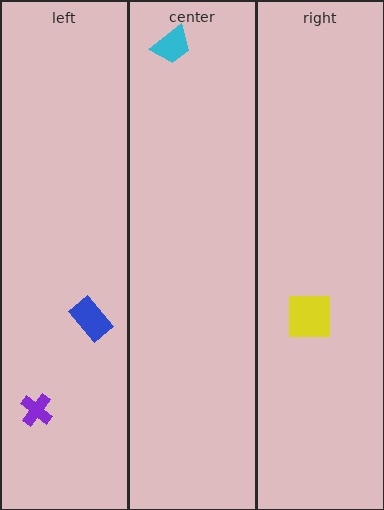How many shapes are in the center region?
1.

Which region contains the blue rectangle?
The left region.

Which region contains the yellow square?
The right region.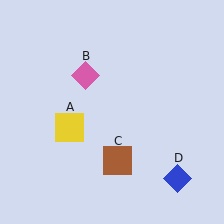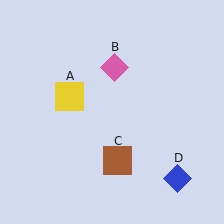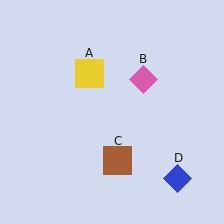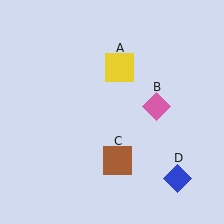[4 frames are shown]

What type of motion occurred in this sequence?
The yellow square (object A), pink diamond (object B) rotated clockwise around the center of the scene.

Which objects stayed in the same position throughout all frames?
Brown square (object C) and blue diamond (object D) remained stationary.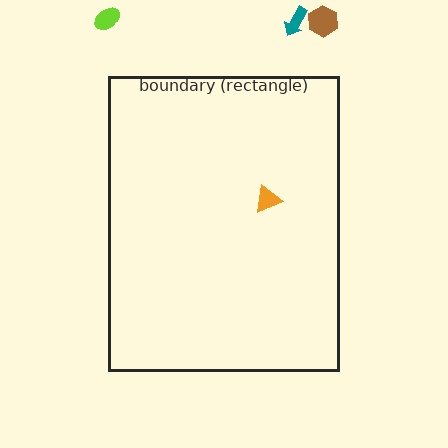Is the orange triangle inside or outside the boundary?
Inside.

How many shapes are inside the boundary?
1 inside, 3 outside.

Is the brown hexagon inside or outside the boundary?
Outside.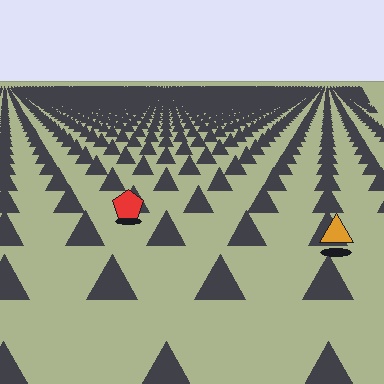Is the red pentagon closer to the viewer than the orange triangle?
No. The orange triangle is closer — you can tell from the texture gradient: the ground texture is coarser near it.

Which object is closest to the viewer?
The orange triangle is closest. The texture marks near it are larger and more spread out.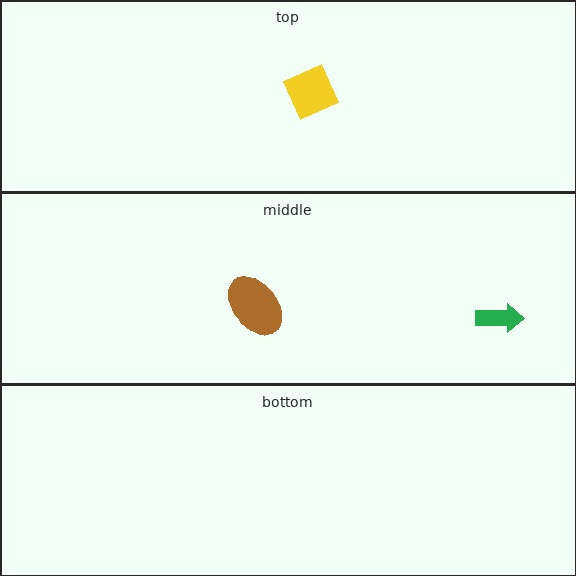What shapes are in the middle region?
The brown ellipse, the green arrow.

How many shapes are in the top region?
1.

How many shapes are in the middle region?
2.